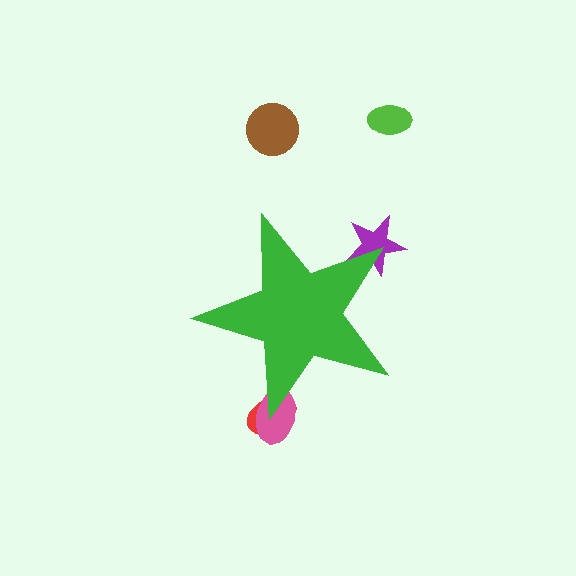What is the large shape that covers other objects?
A green star.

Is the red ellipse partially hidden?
Yes, the red ellipse is partially hidden behind the green star.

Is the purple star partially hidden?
Yes, the purple star is partially hidden behind the green star.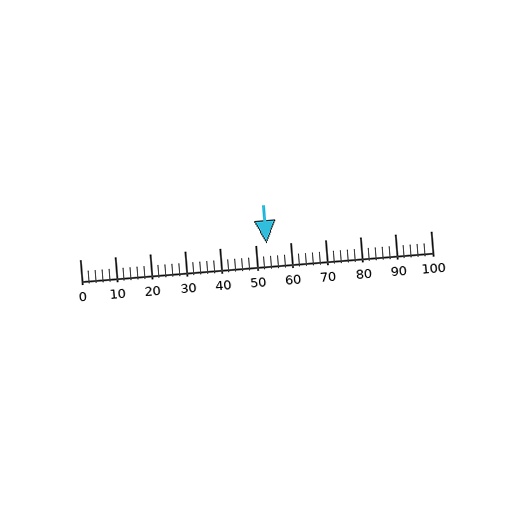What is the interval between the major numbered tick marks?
The major tick marks are spaced 10 units apart.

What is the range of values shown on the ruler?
The ruler shows values from 0 to 100.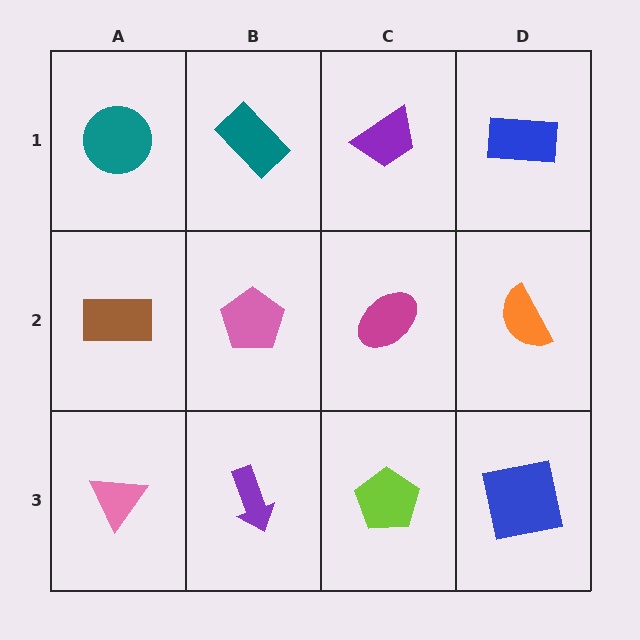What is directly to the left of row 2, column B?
A brown rectangle.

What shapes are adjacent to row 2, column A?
A teal circle (row 1, column A), a pink triangle (row 3, column A), a pink pentagon (row 2, column B).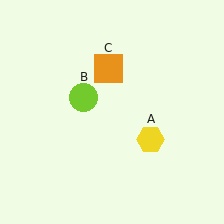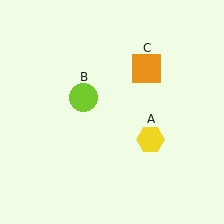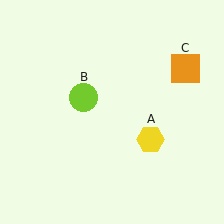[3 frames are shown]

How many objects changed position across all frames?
1 object changed position: orange square (object C).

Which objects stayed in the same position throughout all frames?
Yellow hexagon (object A) and lime circle (object B) remained stationary.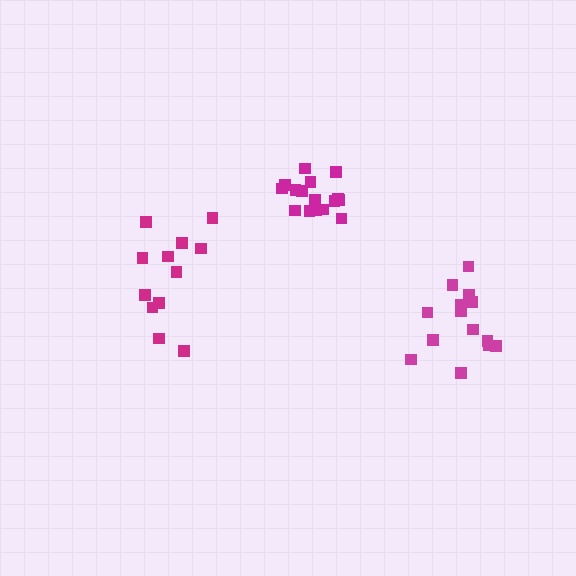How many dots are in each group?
Group 1: 17 dots, Group 2: 12 dots, Group 3: 14 dots (43 total).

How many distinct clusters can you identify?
There are 3 distinct clusters.